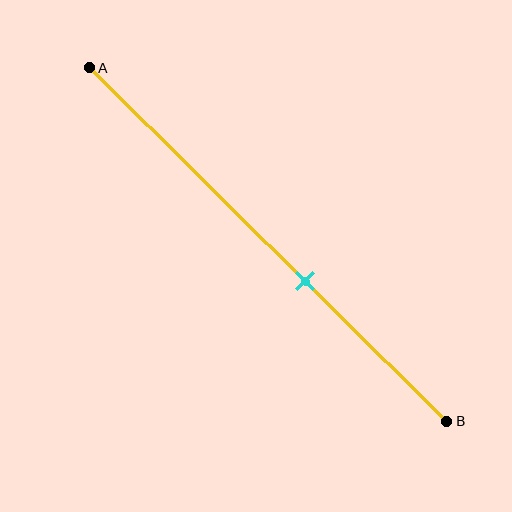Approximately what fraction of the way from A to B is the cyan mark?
The cyan mark is approximately 60% of the way from A to B.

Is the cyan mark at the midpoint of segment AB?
No, the mark is at about 60% from A, not at the 50% midpoint.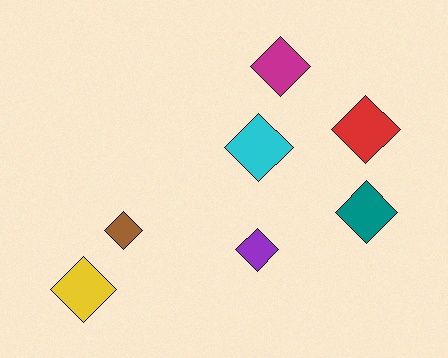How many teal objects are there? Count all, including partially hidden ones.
There is 1 teal object.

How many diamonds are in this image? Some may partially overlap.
There are 7 diamonds.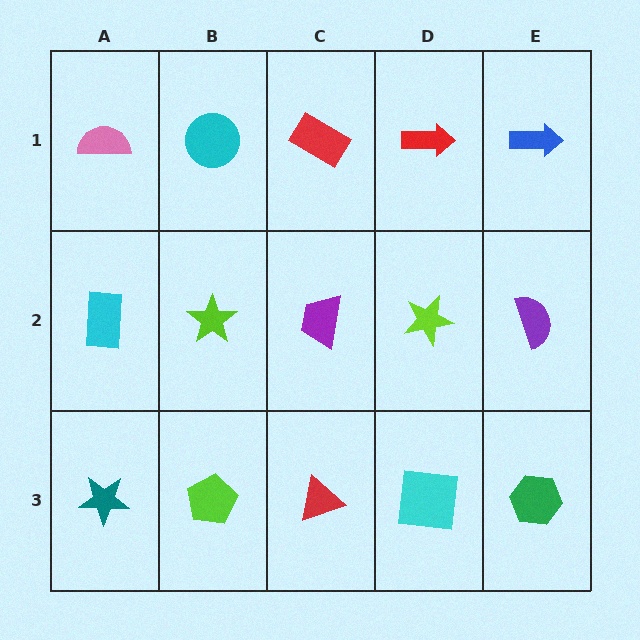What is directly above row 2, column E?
A blue arrow.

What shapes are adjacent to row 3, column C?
A purple trapezoid (row 2, column C), a lime pentagon (row 3, column B), a cyan square (row 3, column D).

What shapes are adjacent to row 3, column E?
A purple semicircle (row 2, column E), a cyan square (row 3, column D).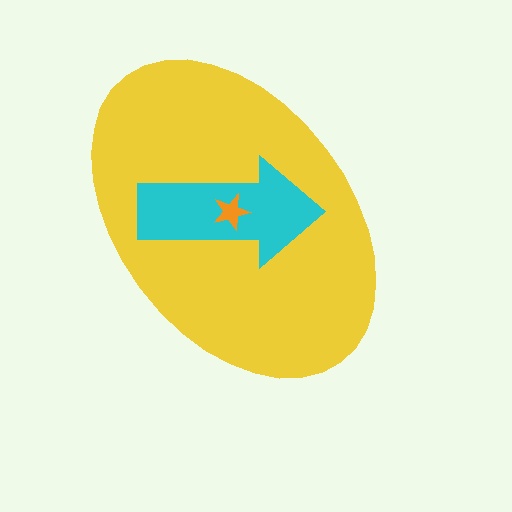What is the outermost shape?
The yellow ellipse.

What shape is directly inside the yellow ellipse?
The cyan arrow.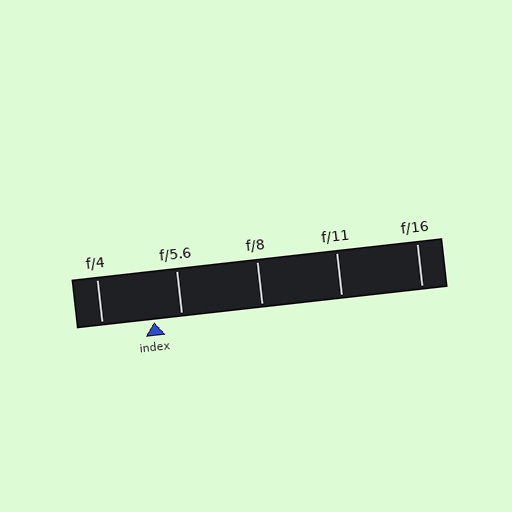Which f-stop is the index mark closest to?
The index mark is closest to f/5.6.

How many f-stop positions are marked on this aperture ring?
There are 5 f-stop positions marked.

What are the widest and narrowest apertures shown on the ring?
The widest aperture shown is f/4 and the narrowest is f/16.